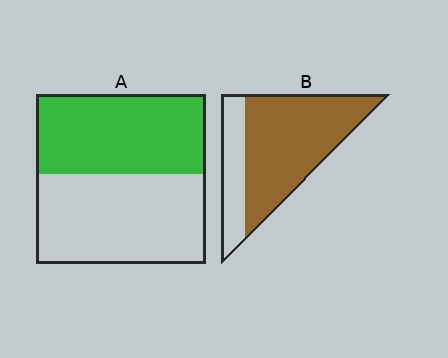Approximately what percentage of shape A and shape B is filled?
A is approximately 45% and B is approximately 75%.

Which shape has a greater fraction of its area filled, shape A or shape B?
Shape B.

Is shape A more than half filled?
Roughly half.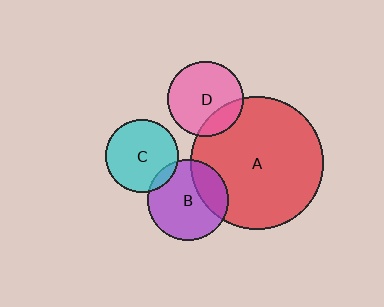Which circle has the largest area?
Circle A (red).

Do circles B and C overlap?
Yes.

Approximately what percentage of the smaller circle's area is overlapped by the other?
Approximately 10%.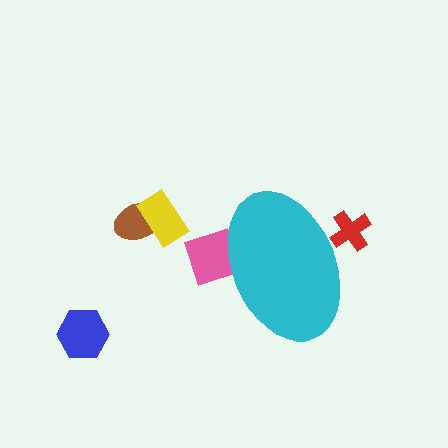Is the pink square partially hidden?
Yes, the pink square is partially hidden behind the cyan ellipse.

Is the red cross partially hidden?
Yes, the red cross is partially hidden behind the cyan ellipse.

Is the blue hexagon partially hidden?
No, the blue hexagon is fully visible.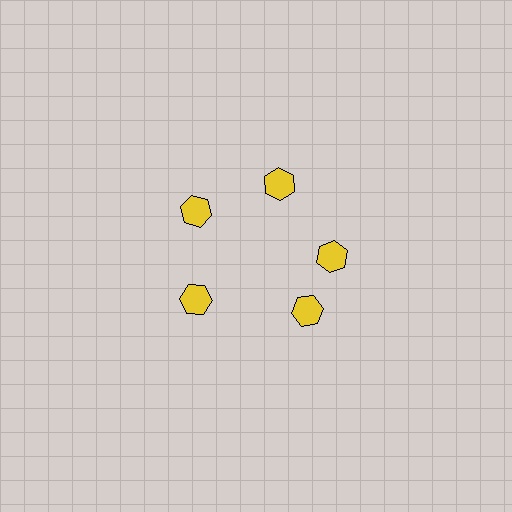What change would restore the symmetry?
The symmetry would be restored by rotating it back into even spacing with its neighbors so that all 5 hexagons sit at equal angles and equal distance from the center.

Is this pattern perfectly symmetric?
No. The 5 yellow hexagons are arranged in a ring, but one element near the 5 o'clock position is rotated out of alignment along the ring, breaking the 5-fold rotational symmetry.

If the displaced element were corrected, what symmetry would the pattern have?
It would have 5-fold rotational symmetry — the pattern would map onto itself every 72 degrees.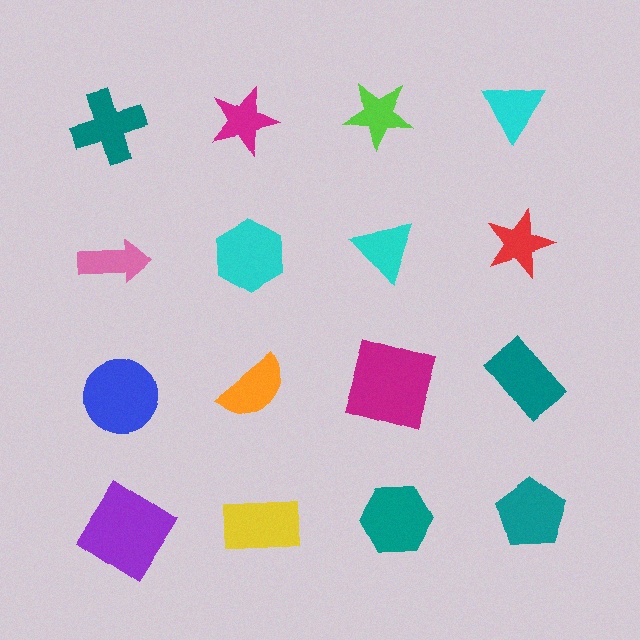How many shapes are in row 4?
4 shapes.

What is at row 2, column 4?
A red star.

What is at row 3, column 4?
A teal rectangle.